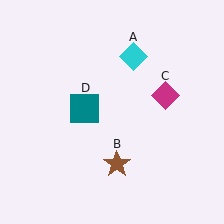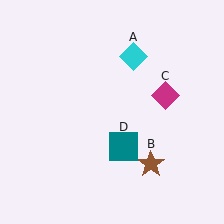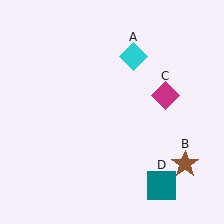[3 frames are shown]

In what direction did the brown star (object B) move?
The brown star (object B) moved right.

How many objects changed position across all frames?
2 objects changed position: brown star (object B), teal square (object D).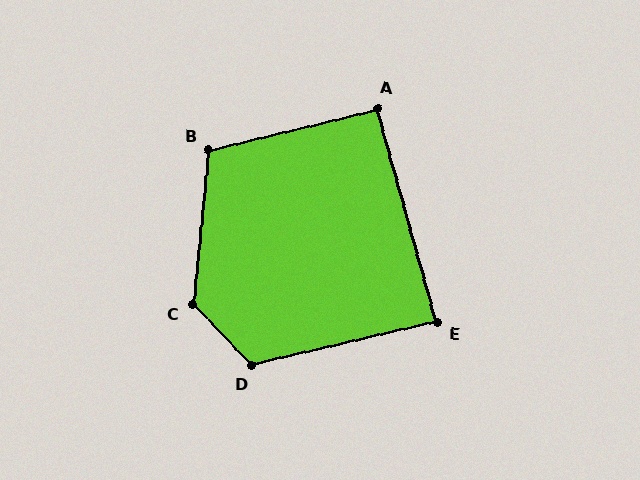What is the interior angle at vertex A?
Approximately 92 degrees (approximately right).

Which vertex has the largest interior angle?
C, at approximately 130 degrees.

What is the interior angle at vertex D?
Approximately 121 degrees (obtuse).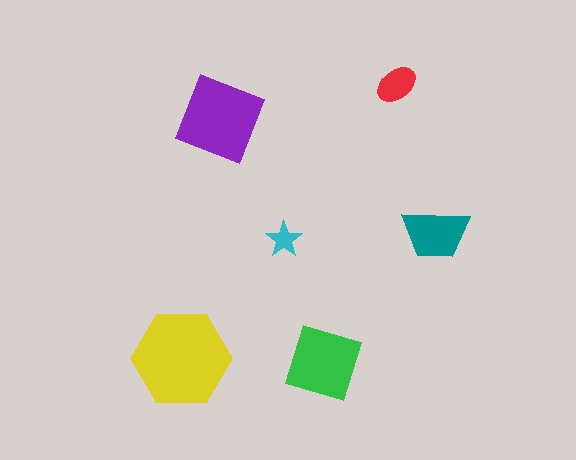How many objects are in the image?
There are 6 objects in the image.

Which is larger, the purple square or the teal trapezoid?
The purple square.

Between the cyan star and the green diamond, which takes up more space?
The green diamond.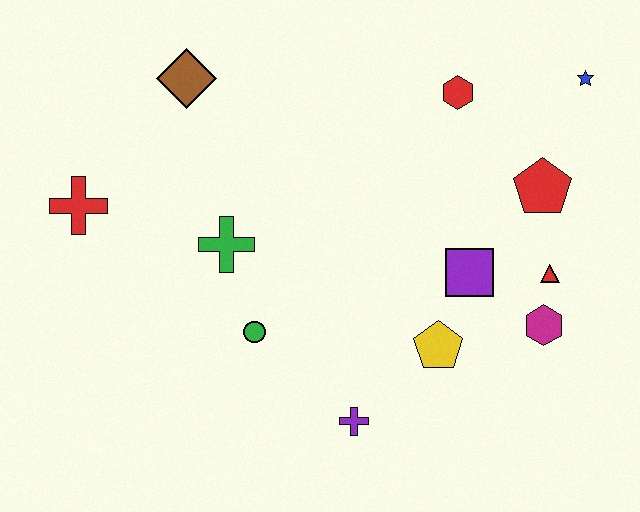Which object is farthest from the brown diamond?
The magenta hexagon is farthest from the brown diamond.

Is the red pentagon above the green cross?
Yes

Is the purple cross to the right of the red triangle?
No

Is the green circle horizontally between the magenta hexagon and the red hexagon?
No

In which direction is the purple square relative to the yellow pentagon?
The purple square is above the yellow pentagon.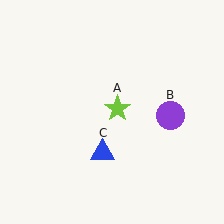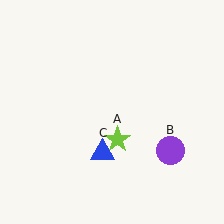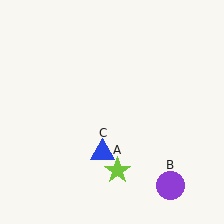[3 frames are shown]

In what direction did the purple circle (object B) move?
The purple circle (object B) moved down.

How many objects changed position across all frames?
2 objects changed position: lime star (object A), purple circle (object B).